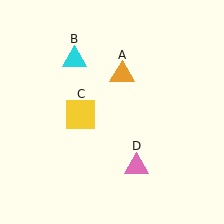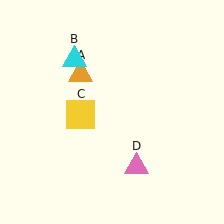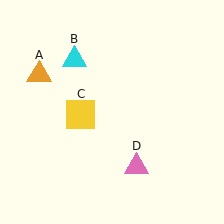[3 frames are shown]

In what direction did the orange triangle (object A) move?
The orange triangle (object A) moved left.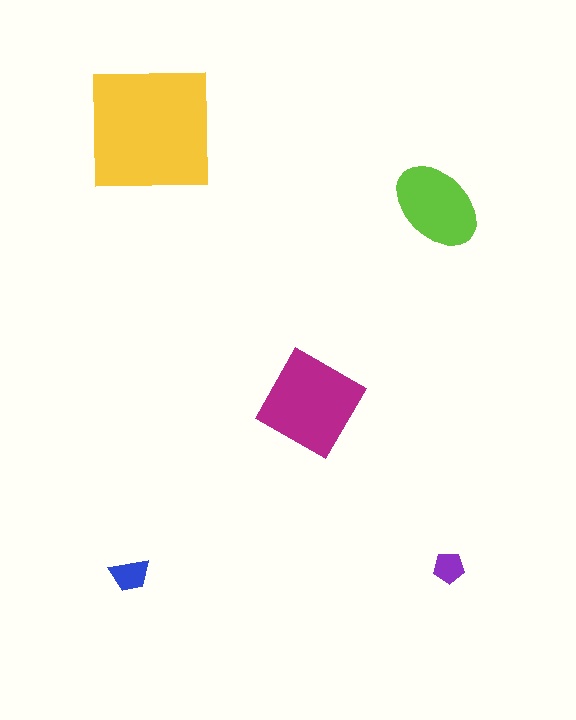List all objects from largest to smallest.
The yellow square, the magenta diamond, the lime ellipse, the blue trapezoid, the purple pentagon.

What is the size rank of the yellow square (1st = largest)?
1st.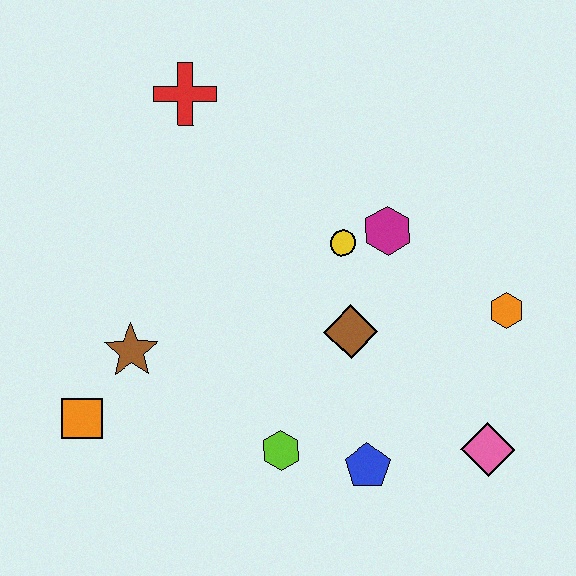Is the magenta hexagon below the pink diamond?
No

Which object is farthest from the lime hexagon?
The red cross is farthest from the lime hexagon.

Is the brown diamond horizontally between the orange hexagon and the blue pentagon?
No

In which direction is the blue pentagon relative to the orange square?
The blue pentagon is to the right of the orange square.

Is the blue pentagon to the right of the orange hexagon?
No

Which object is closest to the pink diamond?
The blue pentagon is closest to the pink diamond.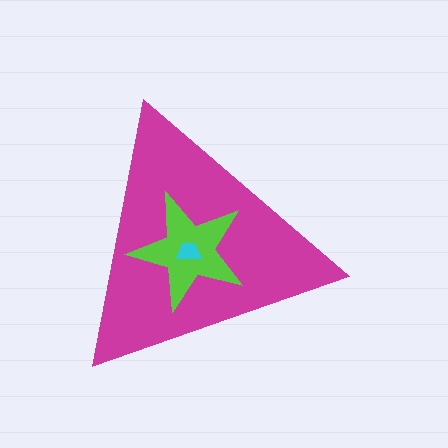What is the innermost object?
The cyan trapezoid.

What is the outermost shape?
The magenta triangle.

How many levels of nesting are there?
3.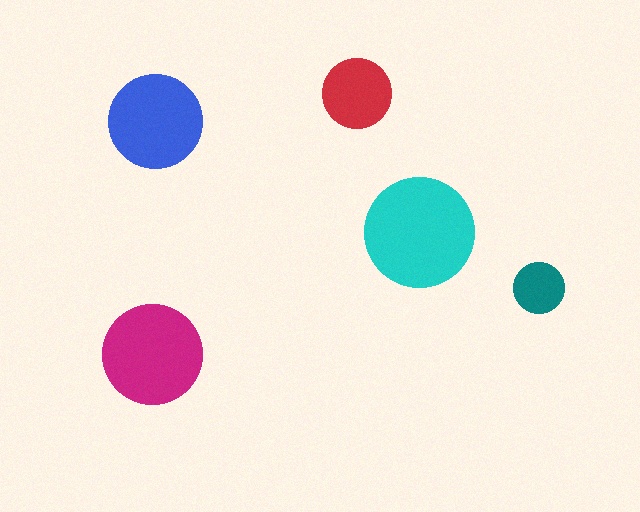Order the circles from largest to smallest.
the cyan one, the magenta one, the blue one, the red one, the teal one.